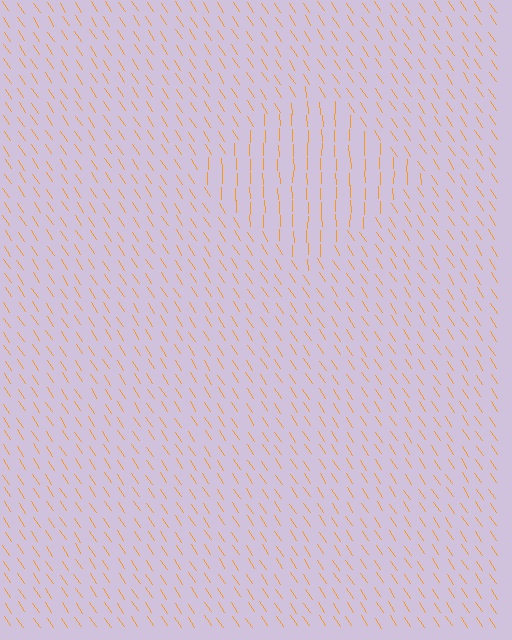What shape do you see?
I see a diamond.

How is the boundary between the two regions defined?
The boundary is defined purely by a change in line orientation (approximately 32 degrees difference). All lines are the same color and thickness.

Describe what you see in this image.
The image is filled with small orange line segments. A diamond region in the image has lines oriented differently from the surrounding lines, creating a visible texture boundary.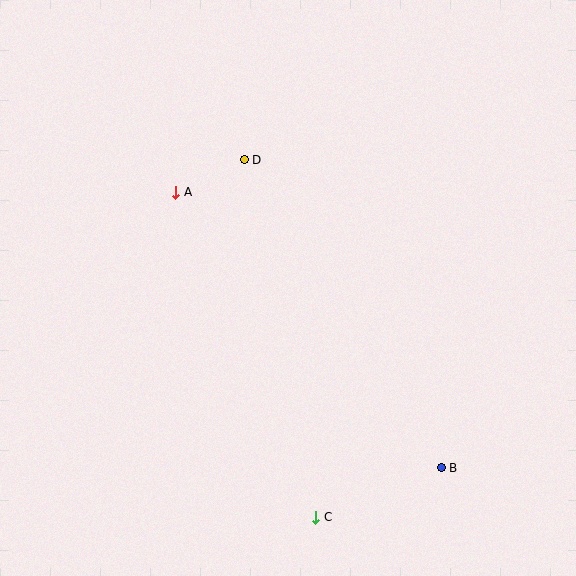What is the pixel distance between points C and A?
The distance between C and A is 354 pixels.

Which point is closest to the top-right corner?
Point D is closest to the top-right corner.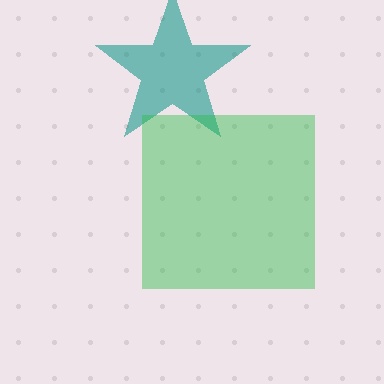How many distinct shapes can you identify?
There are 2 distinct shapes: a teal star, a green square.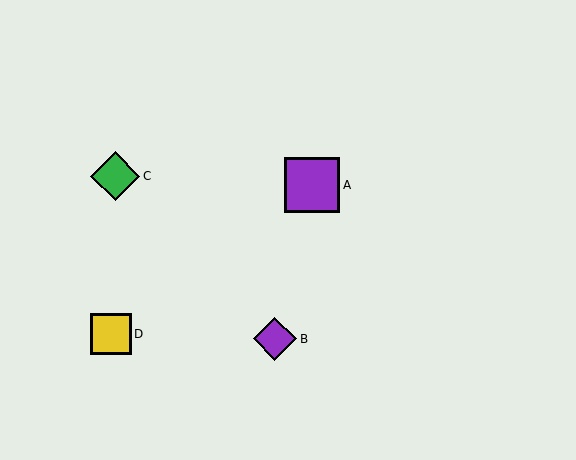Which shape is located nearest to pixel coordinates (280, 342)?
The purple diamond (labeled B) at (275, 339) is nearest to that location.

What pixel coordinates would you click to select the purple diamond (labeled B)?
Click at (275, 339) to select the purple diamond B.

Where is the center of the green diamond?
The center of the green diamond is at (115, 176).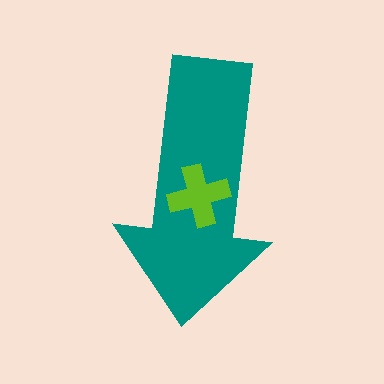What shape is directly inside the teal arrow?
The lime cross.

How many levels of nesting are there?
2.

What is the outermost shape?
The teal arrow.